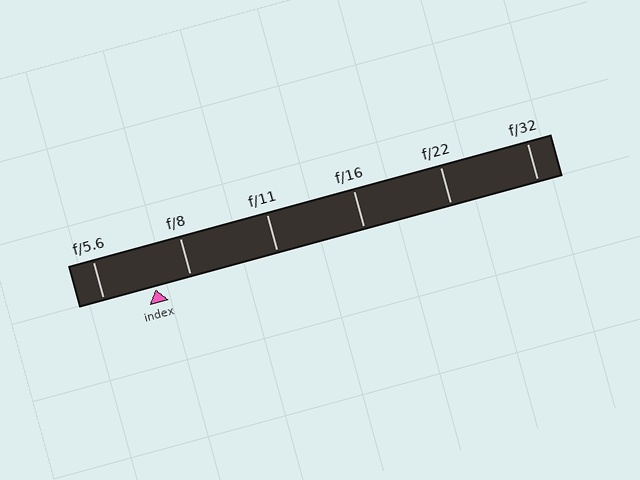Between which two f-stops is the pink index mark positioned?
The index mark is between f/5.6 and f/8.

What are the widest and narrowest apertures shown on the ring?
The widest aperture shown is f/5.6 and the narrowest is f/32.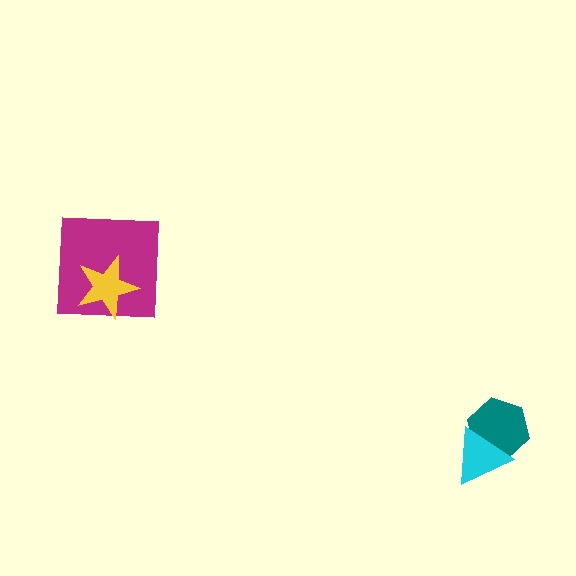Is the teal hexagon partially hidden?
Yes, it is partially covered by another shape.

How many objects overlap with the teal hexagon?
1 object overlaps with the teal hexagon.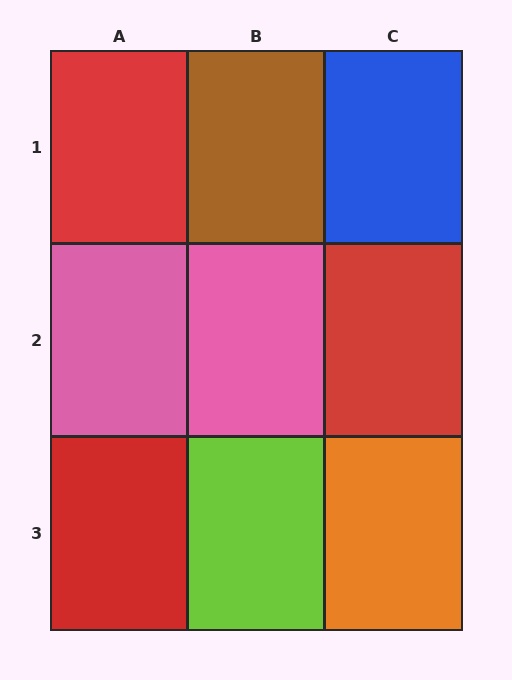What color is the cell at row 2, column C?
Red.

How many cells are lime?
1 cell is lime.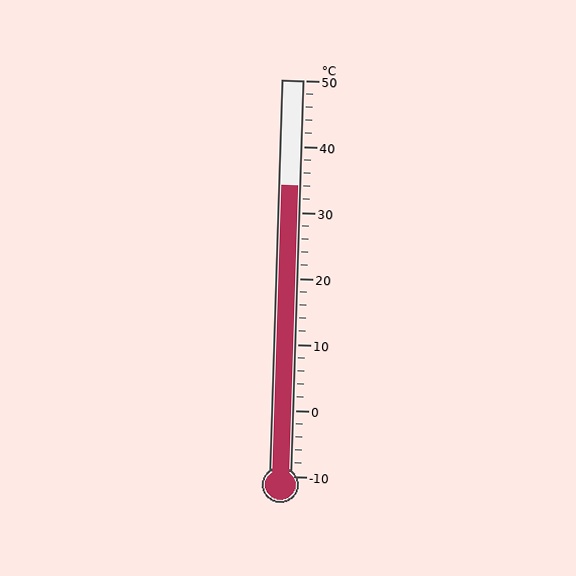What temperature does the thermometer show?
The thermometer shows approximately 34°C.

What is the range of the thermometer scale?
The thermometer scale ranges from -10°C to 50°C.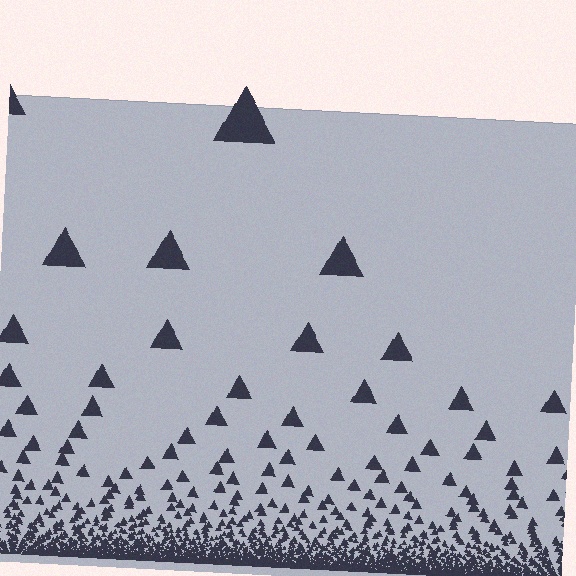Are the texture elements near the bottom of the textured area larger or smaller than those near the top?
Smaller. The gradient is inverted — elements near the bottom are smaller and denser.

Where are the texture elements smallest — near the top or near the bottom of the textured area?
Near the bottom.